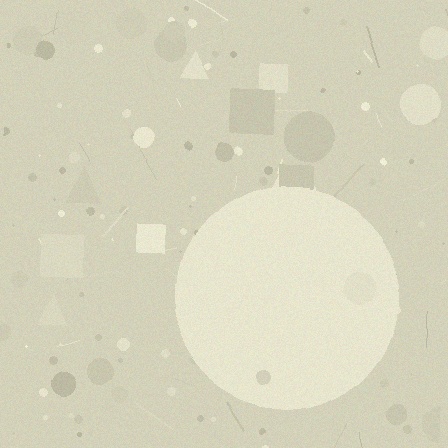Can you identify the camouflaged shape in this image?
The camouflaged shape is a circle.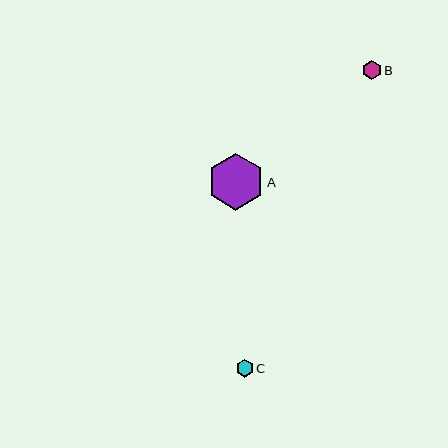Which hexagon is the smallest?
Hexagon C is the smallest with a size of approximately 17 pixels.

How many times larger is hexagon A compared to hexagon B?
Hexagon A is approximately 2.9 times the size of hexagon B.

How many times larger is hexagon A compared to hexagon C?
Hexagon A is approximately 3.2 times the size of hexagon C.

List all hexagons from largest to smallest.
From largest to smallest: A, B, C.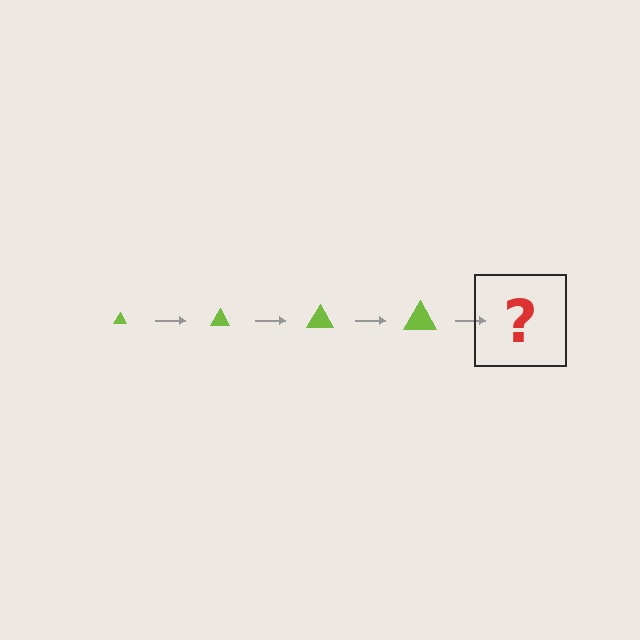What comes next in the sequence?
The next element should be a lime triangle, larger than the previous one.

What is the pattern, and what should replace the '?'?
The pattern is that the triangle gets progressively larger each step. The '?' should be a lime triangle, larger than the previous one.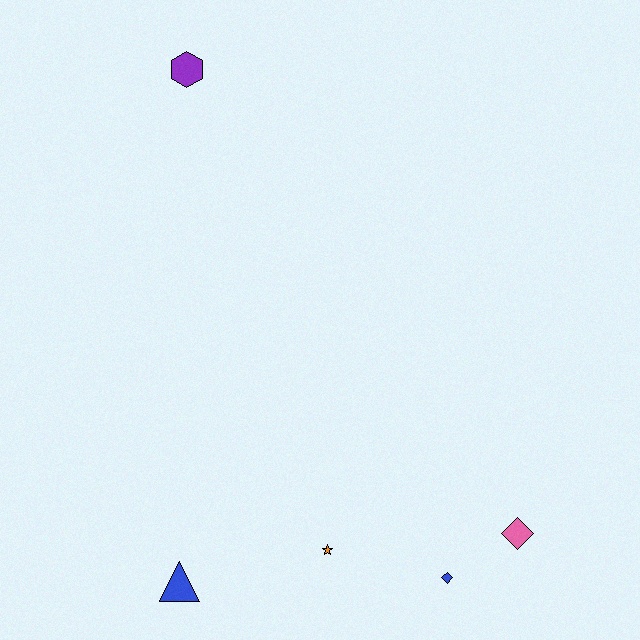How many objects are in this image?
There are 5 objects.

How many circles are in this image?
There are no circles.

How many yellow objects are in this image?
There are no yellow objects.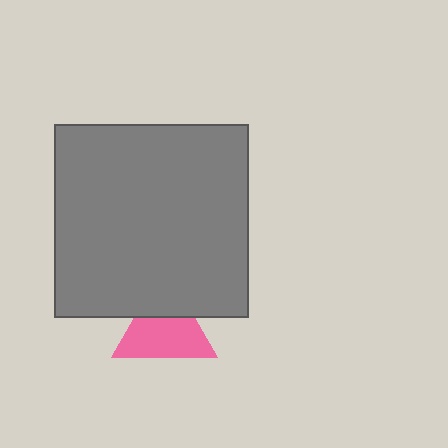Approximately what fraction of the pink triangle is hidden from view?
Roughly 32% of the pink triangle is hidden behind the gray square.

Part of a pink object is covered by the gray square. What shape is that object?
It is a triangle.